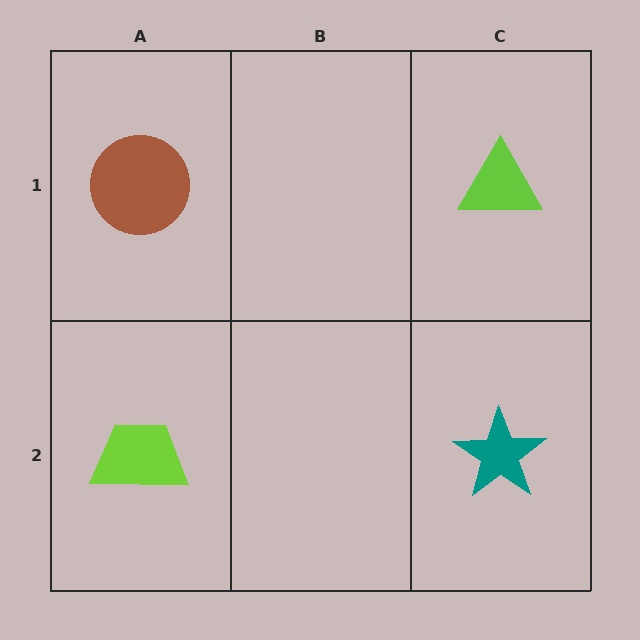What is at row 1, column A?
A brown circle.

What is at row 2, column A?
A lime trapezoid.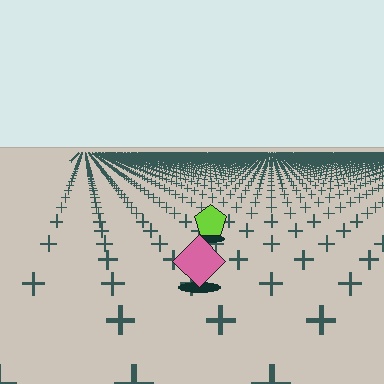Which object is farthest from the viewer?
The lime pentagon is farthest from the viewer. It appears smaller and the ground texture around it is denser.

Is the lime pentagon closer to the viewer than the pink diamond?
No. The pink diamond is closer — you can tell from the texture gradient: the ground texture is coarser near it.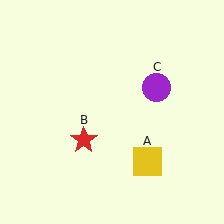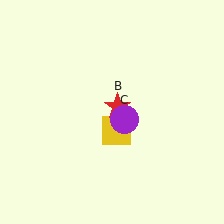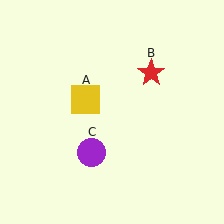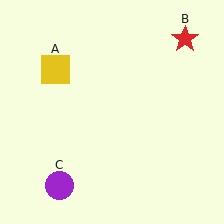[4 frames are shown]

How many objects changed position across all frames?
3 objects changed position: yellow square (object A), red star (object B), purple circle (object C).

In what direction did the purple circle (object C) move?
The purple circle (object C) moved down and to the left.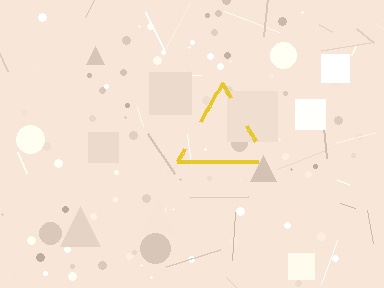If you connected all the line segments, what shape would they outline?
They would outline a triangle.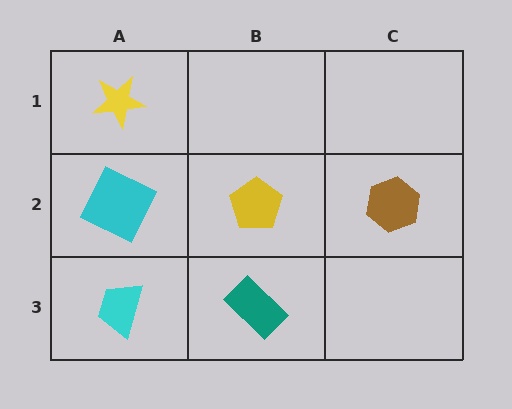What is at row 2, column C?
A brown hexagon.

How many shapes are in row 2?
3 shapes.